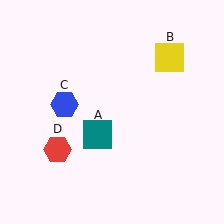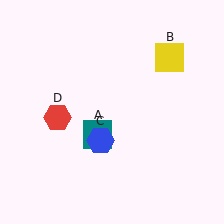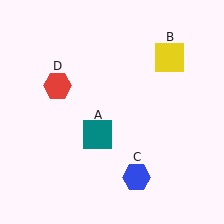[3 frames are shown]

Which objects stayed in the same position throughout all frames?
Teal square (object A) and yellow square (object B) remained stationary.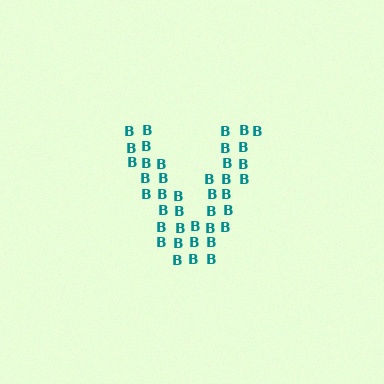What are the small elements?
The small elements are letter B's.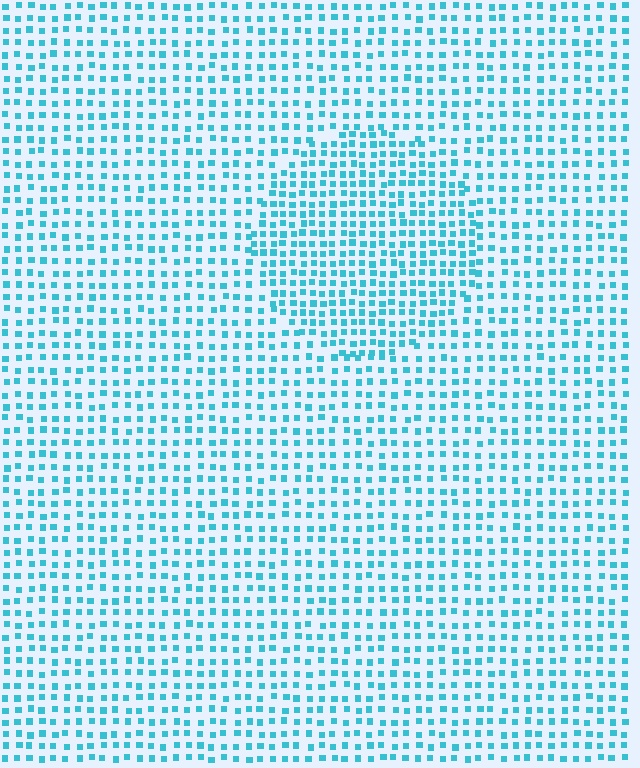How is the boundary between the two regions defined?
The boundary is defined by a change in element density (approximately 1.5x ratio). All elements are the same color, size, and shape.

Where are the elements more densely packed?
The elements are more densely packed inside the circle boundary.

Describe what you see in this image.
The image contains small cyan elements arranged at two different densities. A circle-shaped region is visible where the elements are more densely packed than the surrounding area.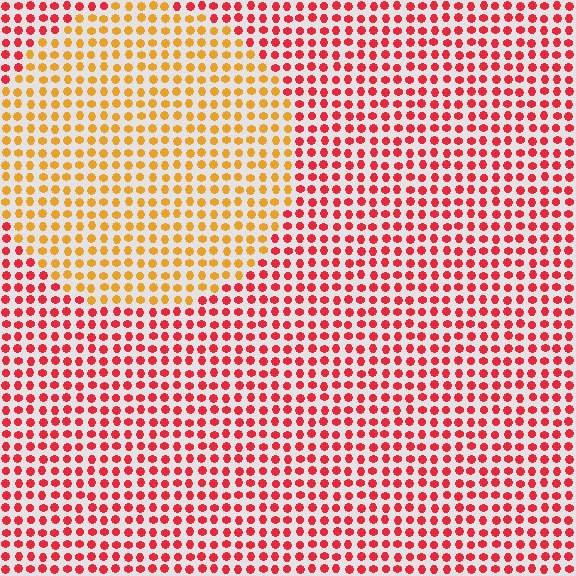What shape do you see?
I see a circle.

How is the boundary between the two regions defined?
The boundary is defined purely by a slight shift in hue (about 45 degrees). Spacing, size, and orientation are identical on both sides.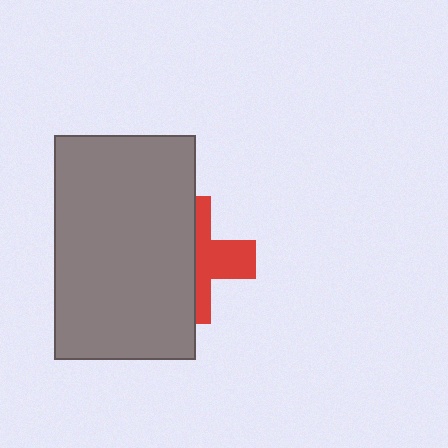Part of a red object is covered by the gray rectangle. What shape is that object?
It is a cross.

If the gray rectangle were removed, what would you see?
You would see the complete red cross.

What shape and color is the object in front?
The object in front is a gray rectangle.